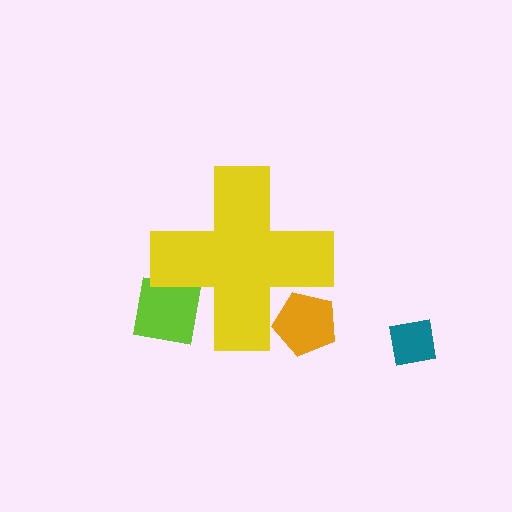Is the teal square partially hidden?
No, the teal square is fully visible.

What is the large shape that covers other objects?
A yellow cross.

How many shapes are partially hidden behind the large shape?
2 shapes are partially hidden.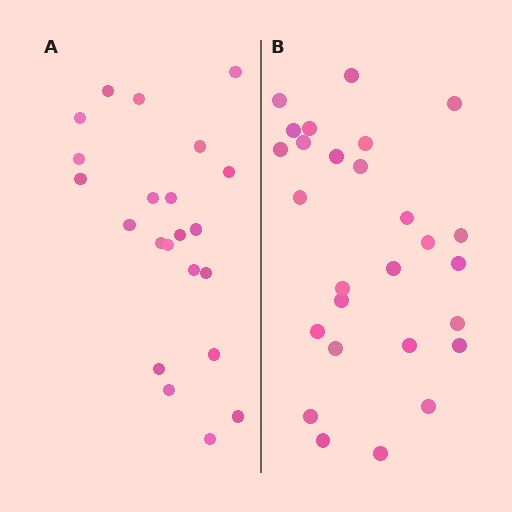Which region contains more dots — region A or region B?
Region B (the right region) has more dots.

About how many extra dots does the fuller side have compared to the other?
Region B has about 5 more dots than region A.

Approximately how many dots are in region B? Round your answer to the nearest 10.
About 30 dots. (The exact count is 27, which rounds to 30.)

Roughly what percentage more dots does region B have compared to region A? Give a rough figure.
About 25% more.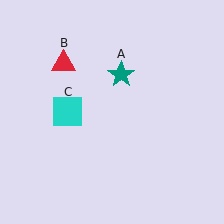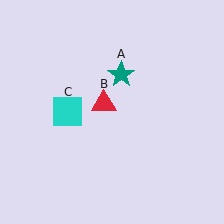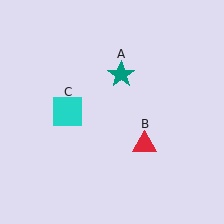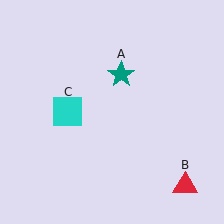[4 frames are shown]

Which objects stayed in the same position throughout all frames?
Teal star (object A) and cyan square (object C) remained stationary.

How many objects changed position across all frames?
1 object changed position: red triangle (object B).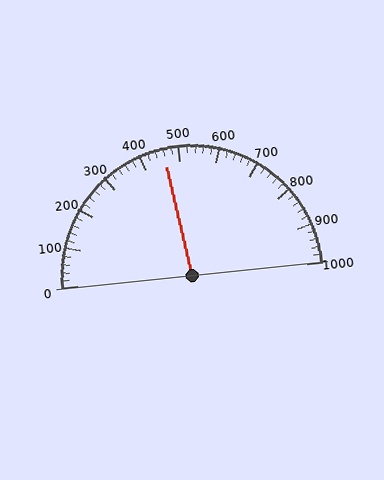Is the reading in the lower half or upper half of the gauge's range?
The reading is in the lower half of the range (0 to 1000).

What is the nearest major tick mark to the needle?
The nearest major tick mark is 500.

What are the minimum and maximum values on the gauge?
The gauge ranges from 0 to 1000.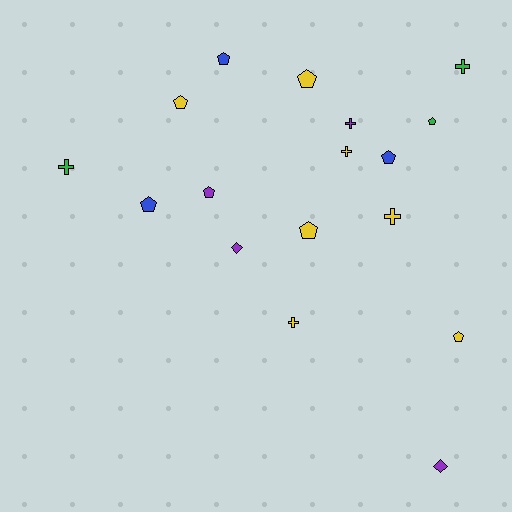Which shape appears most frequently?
Pentagon, with 9 objects.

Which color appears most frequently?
Yellow, with 7 objects.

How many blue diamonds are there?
There are no blue diamonds.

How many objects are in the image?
There are 17 objects.